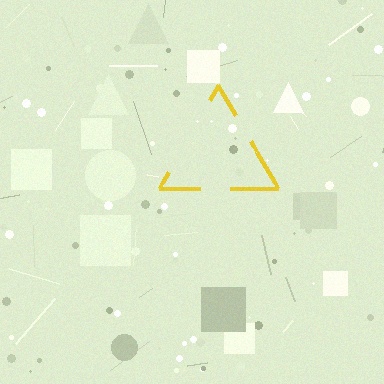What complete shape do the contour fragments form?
The contour fragments form a triangle.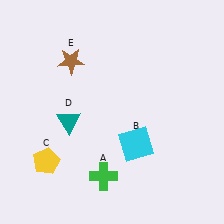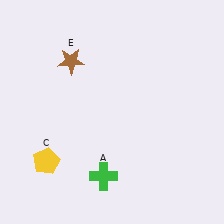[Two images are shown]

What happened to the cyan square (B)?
The cyan square (B) was removed in Image 2. It was in the bottom-right area of Image 1.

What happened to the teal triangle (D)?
The teal triangle (D) was removed in Image 2. It was in the bottom-left area of Image 1.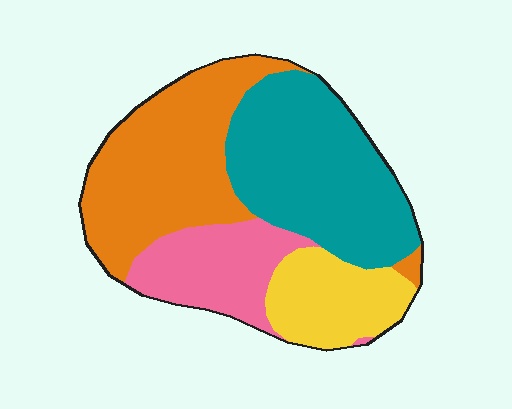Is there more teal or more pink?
Teal.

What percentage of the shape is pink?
Pink covers roughly 15% of the shape.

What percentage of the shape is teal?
Teal takes up about one third (1/3) of the shape.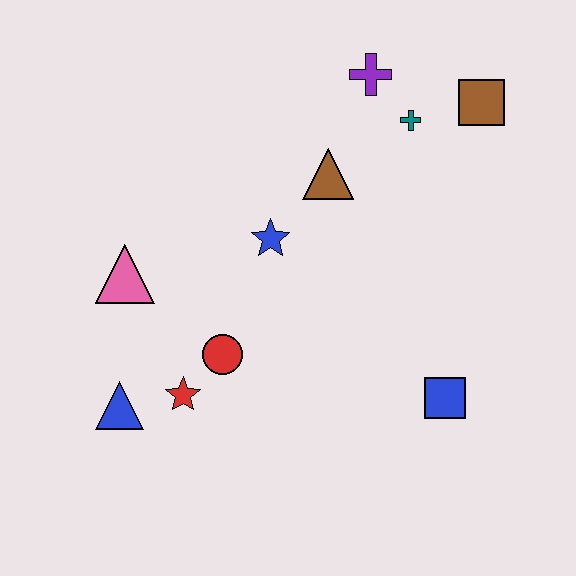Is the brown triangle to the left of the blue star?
No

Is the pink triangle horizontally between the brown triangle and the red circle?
No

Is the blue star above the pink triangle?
Yes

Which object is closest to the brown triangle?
The blue star is closest to the brown triangle.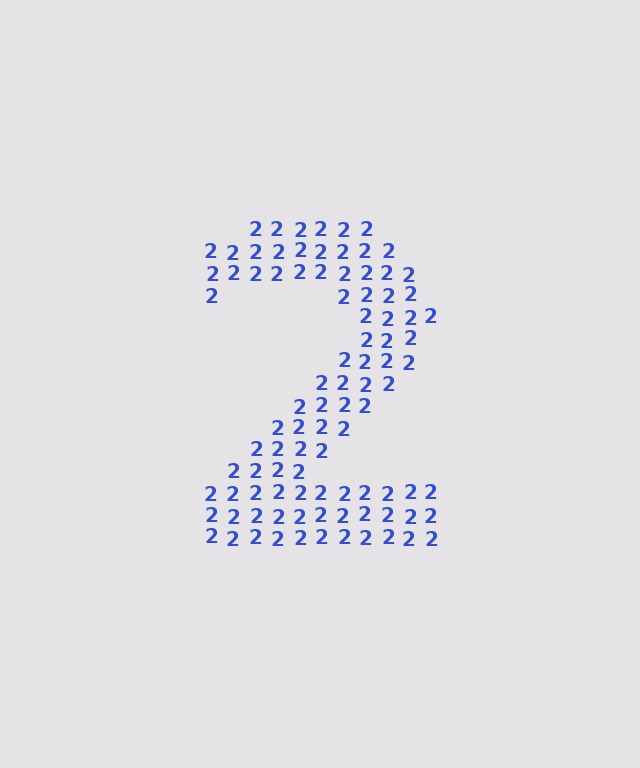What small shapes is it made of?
It is made of small digit 2's.